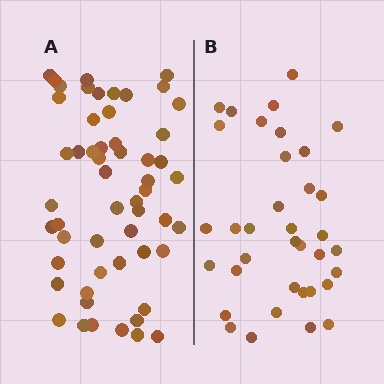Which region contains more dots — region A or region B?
Region A (the left region) has more dots.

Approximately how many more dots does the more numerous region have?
Region A has approximately 20 more dots than region B.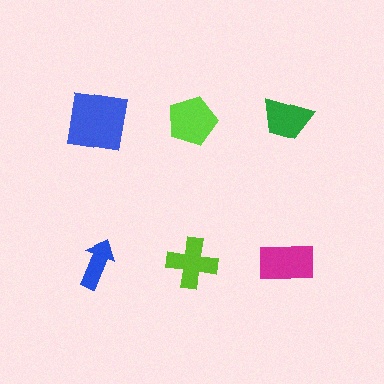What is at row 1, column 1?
A blue square.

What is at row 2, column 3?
A magenta rectangle.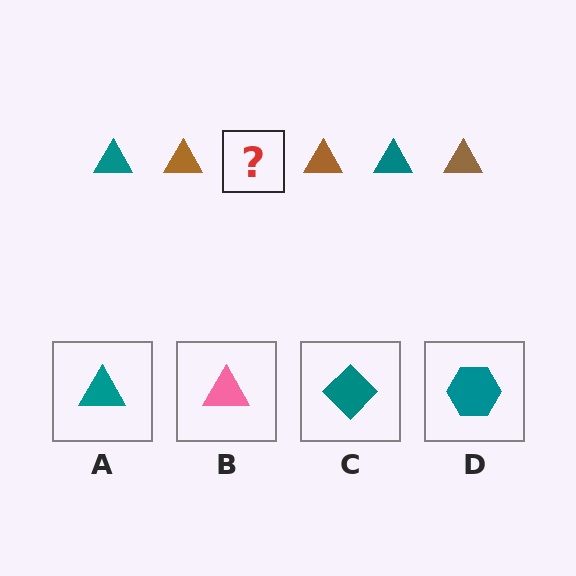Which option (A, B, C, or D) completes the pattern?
A.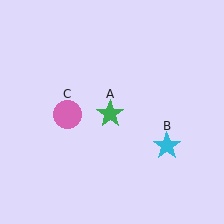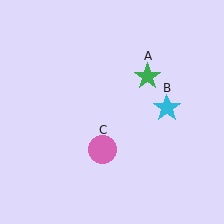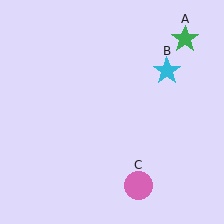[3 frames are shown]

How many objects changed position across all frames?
3 objects changed position: green star (object A), cyan star (object B), pink circle (object C).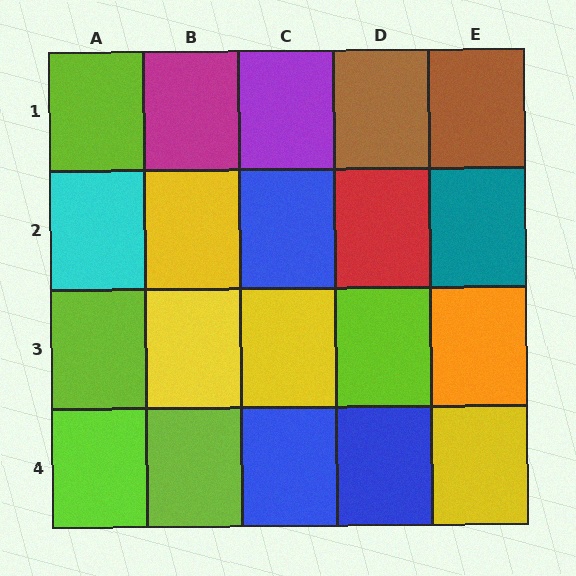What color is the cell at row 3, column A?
Lime.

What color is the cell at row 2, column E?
Teal.